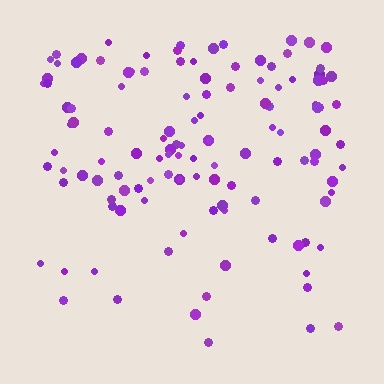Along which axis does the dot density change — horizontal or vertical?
Vertical.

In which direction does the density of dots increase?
From bottom to top, with the top side densest.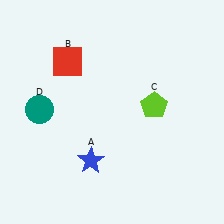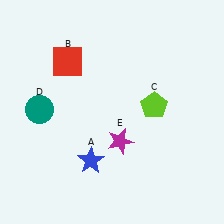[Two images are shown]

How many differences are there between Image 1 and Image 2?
There is 1 difference between the two images.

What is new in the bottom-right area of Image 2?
A magenta star (E) was added in the bottom-right area of Image 2.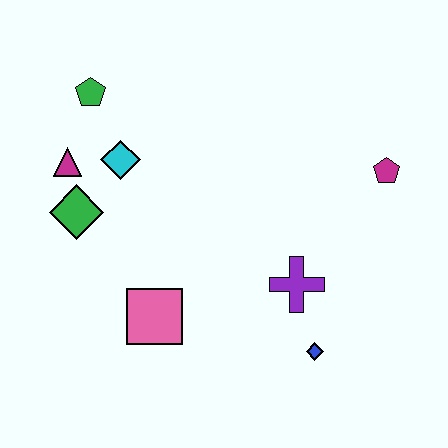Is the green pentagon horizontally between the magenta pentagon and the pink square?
No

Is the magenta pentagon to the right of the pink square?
Yes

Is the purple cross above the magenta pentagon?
No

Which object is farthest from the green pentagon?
The blue diamond is farthest from the green pentagon.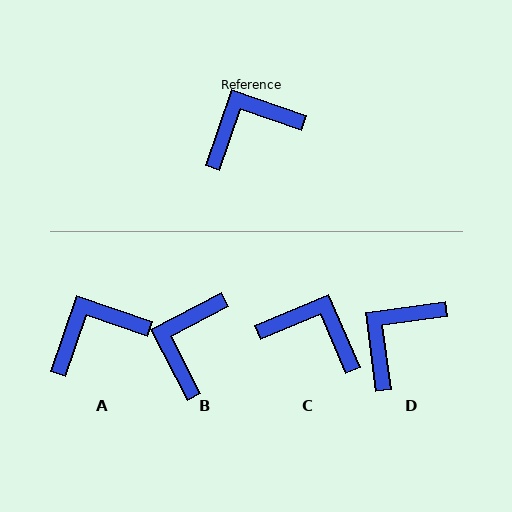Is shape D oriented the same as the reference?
No, it is off by about 26 degrees.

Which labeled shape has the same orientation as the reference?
A.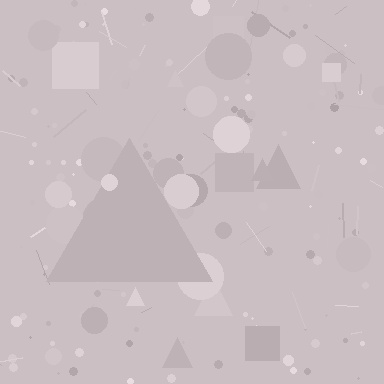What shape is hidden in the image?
A triangle is hidden in the image.